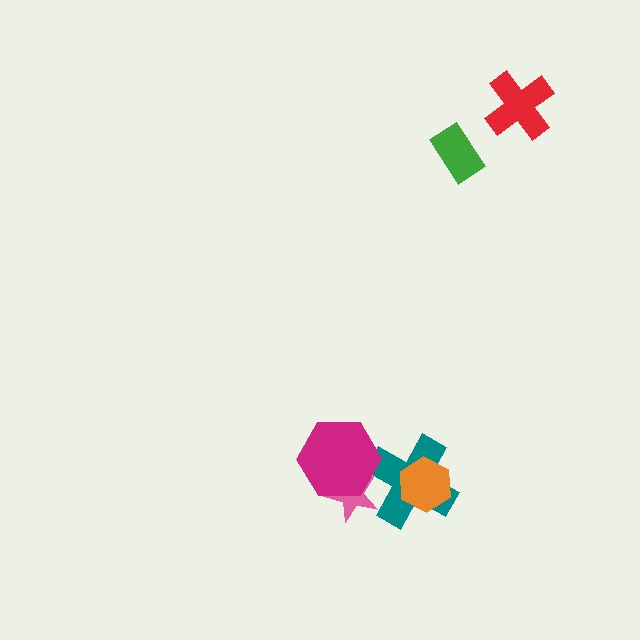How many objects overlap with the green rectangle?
0 objects overlap with the green rectangle.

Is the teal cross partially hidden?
Yes, it is partially covered by another shape.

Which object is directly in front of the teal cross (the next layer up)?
The magenta hexagon is directly in front of the teal cross.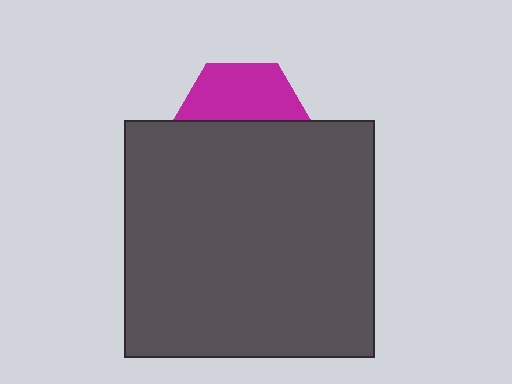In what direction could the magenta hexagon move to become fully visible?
The magenta hexagon could move up. That would shift it out from behind the dark gray rectangle entirely.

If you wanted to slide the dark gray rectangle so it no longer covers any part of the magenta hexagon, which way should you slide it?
Slide it down — that is the most direct way to separate the two shapes.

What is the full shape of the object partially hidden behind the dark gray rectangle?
The partially hidden object is a magenta hexagon.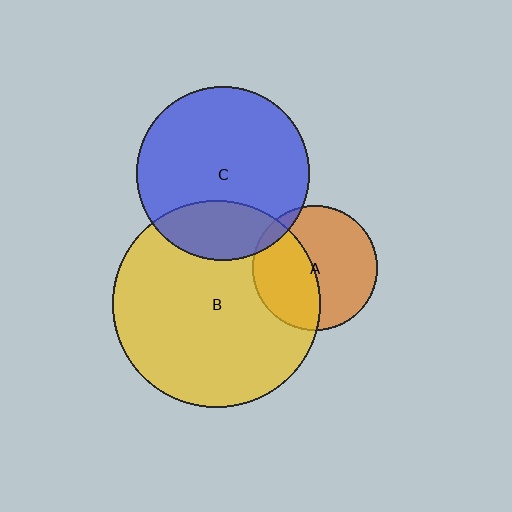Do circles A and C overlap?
Yes.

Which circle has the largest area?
Circle B (yellow).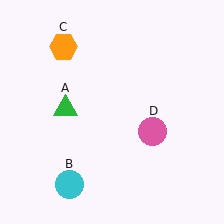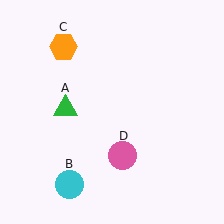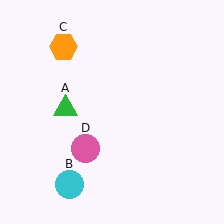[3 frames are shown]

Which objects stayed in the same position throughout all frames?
Green triangle (object A) and cyan circle (object B) and orange hexagon (object C) remained stationary.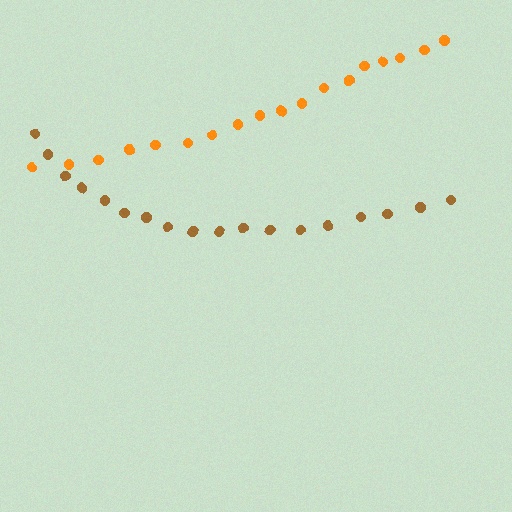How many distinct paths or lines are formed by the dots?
There are 2 distinct paths.